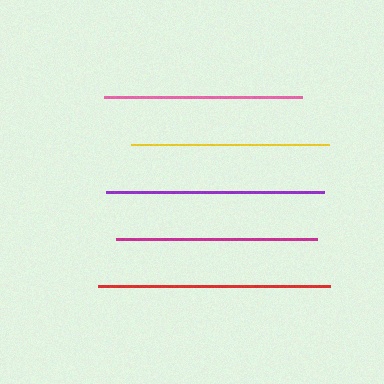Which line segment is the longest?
The red line is the longest at approximately 232 pixels.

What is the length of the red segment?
The red segment is approximately 232 pixels long.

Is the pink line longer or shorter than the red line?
The red line is longer than the pink line.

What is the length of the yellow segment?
The yellow segment is approximately 199 pixels long.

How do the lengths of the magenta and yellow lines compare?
The magenta and yellow lines are approximately the same length.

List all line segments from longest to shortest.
From longest to shortest: red, purple, magenta, yellow, pink.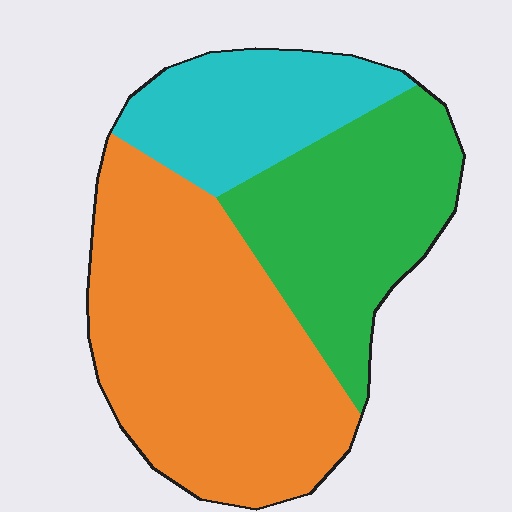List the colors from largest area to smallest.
From largest to smallest: orange, green, cyan.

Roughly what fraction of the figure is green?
Green takes up between a sixth and a third of the figure.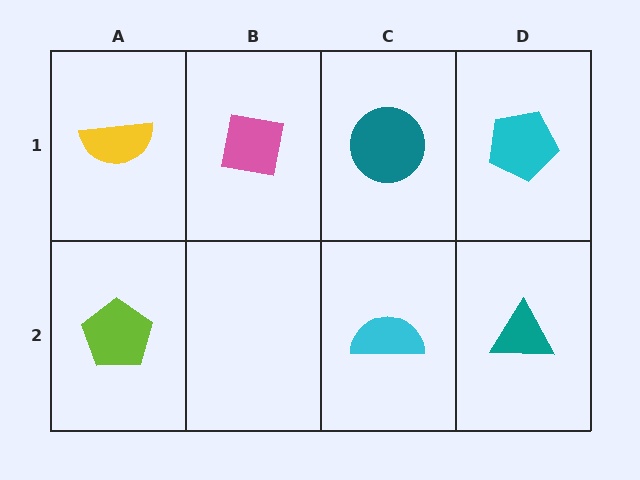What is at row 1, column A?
A yellow semicircle.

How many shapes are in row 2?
3 shapes.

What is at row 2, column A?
A lime pentagon.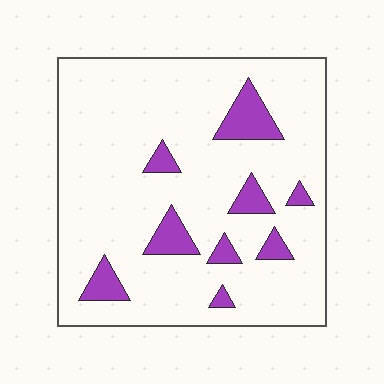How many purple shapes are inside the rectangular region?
9.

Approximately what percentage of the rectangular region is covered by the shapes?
Approximately 10%.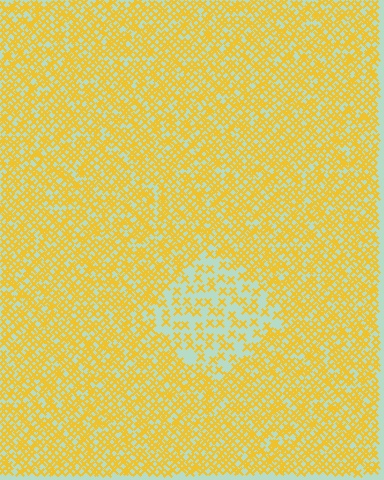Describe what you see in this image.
The image contains small yellow elements arranged at two different densities. A diamond-shaped region is visible where the elements are less densely packed than the surrounding area.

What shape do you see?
I see a diamond.